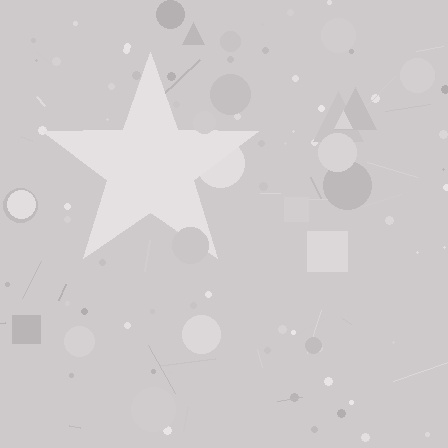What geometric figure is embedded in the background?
A star is embedded in the background.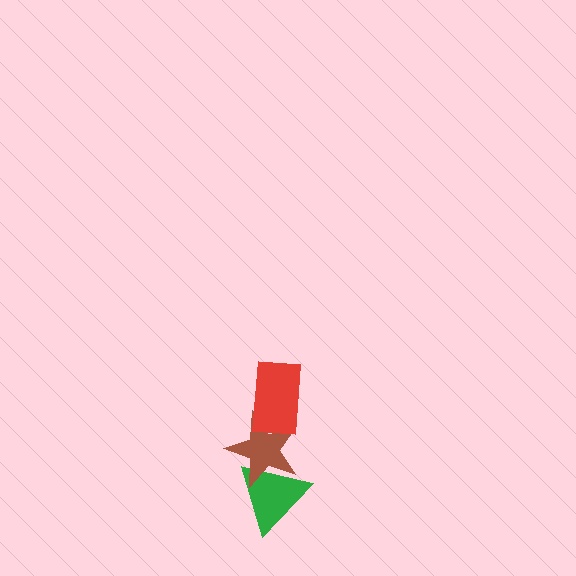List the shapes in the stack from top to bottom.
From top to bottom: the red rectangle, the brown star, the green triangle.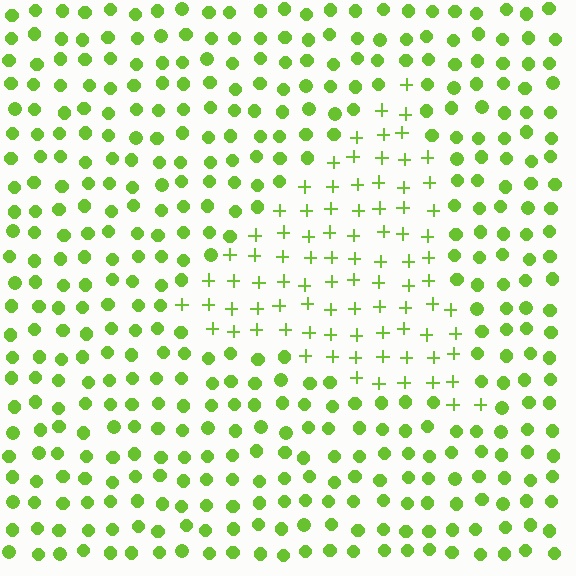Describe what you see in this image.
The image is filled with small lime elements arranged in a uniform grid. A triangle-shaped region contains plus signs, while the surrounding area contains circles. The boundary is defined purely by the change in element shape.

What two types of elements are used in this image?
The image uses plus signs inside the triangle region and circles outside it.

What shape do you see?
I see a triangle.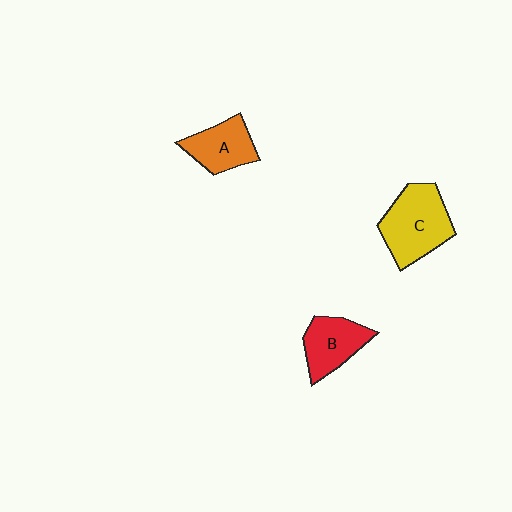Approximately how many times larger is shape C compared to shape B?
Approximately 1.4 times.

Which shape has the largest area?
Shape C (yellow).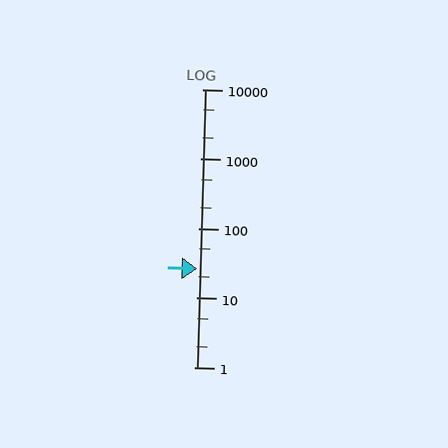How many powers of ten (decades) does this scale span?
The scale spans 4 decades, from 1 to 10000.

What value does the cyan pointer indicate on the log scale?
The pointer indicates approximately 26.